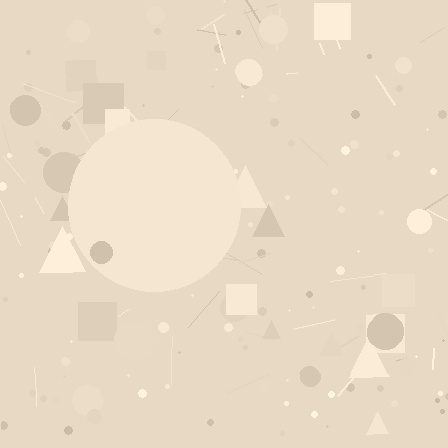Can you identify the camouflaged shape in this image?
The camouflaged shape is a circle.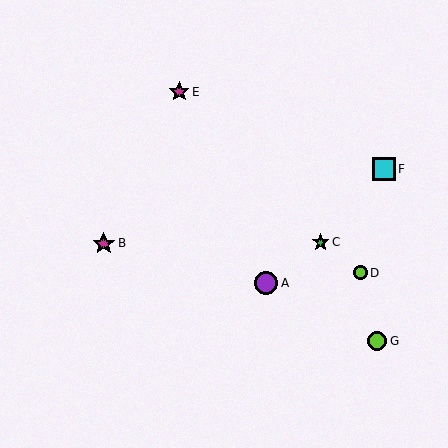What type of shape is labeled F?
Shape F is a cyan square.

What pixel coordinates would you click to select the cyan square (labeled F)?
Click at (384, 169) to select the cyan square F.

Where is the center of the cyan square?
The center of the cyan square is at (384, 169).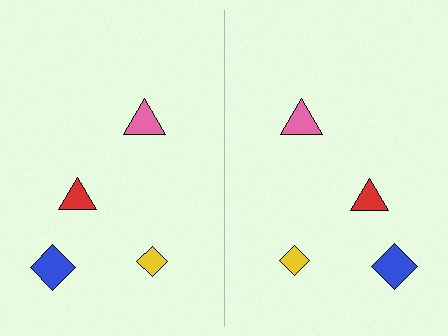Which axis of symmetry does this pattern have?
The pattern has a vertical axis of symmetry running through the center of the image.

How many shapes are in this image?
There are 8 shapes in this image.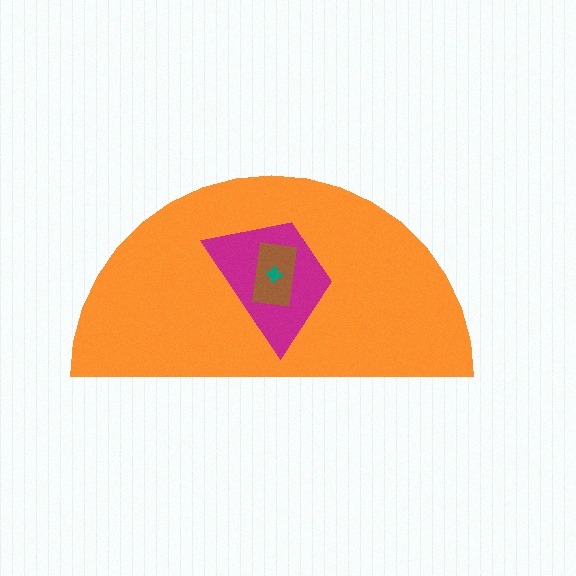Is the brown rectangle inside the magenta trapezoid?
Yes.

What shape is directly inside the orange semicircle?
The magenta trapezoid.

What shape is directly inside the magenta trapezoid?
The brown rectangle.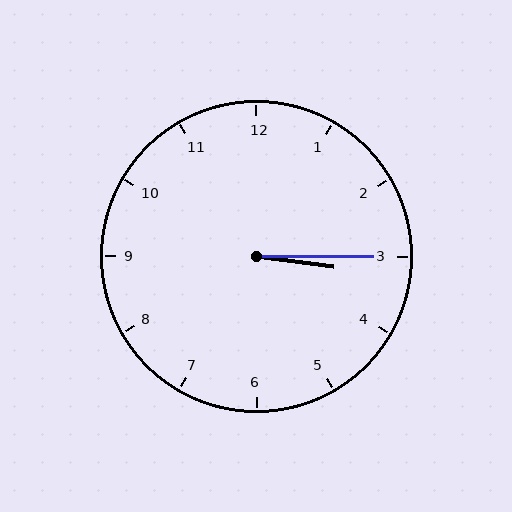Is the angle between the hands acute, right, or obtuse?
It is acute.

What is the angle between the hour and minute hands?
Approximately 8 degrees.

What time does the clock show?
3:15.